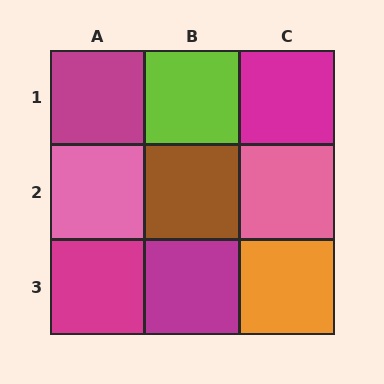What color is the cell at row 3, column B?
Magenta.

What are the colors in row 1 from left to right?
Magenta, lime, magenta.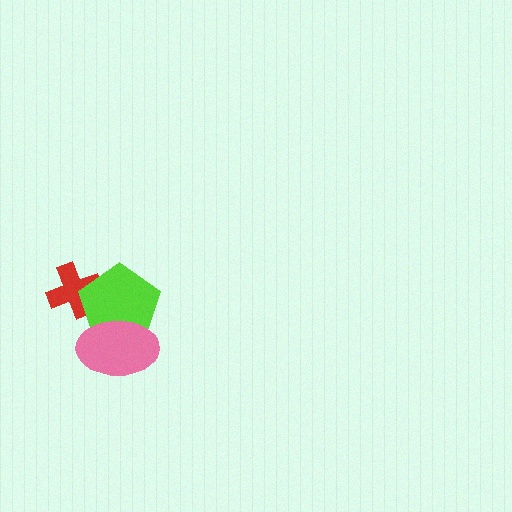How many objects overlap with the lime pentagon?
2 objects overlap with the lime pentagon.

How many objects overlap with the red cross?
1 object overlaps with the red cross.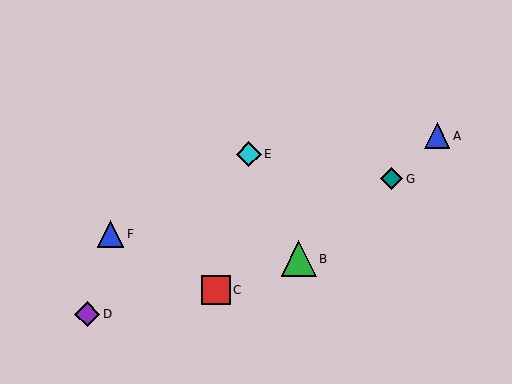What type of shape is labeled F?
Shape F is a blue triangle.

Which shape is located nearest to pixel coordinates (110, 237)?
The blue triangle (labeled F) at (111, 234) is nearest to that location.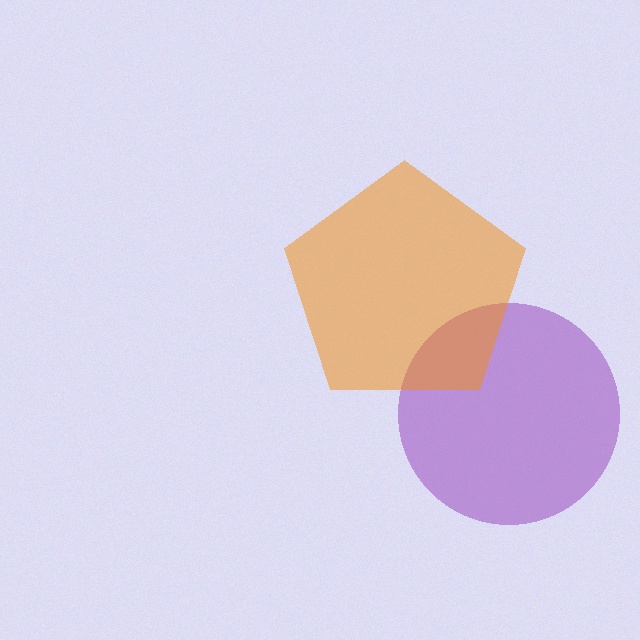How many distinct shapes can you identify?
There are 2 distinct shapes: a purple circle, an orange pentagon.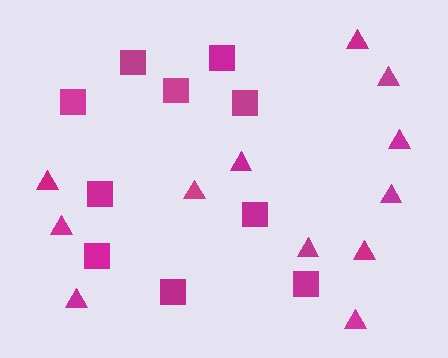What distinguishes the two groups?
There are 2 groups: one group of squares (10) and one group of triangles (12).